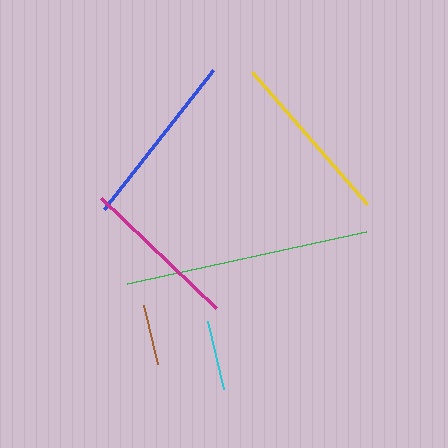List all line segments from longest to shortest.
From longest to shortest: green, blue, yellow, magenta, cyan, brown.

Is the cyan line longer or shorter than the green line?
The green line is longer than the cyan line.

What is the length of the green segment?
The green segment is approximately 246 pixels long.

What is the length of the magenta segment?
The magenta segment is approximately 159 pixels long.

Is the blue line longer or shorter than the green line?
The green line is longer than the blue line.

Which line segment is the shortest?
The brown line is the shortest at approximately 61 pixels.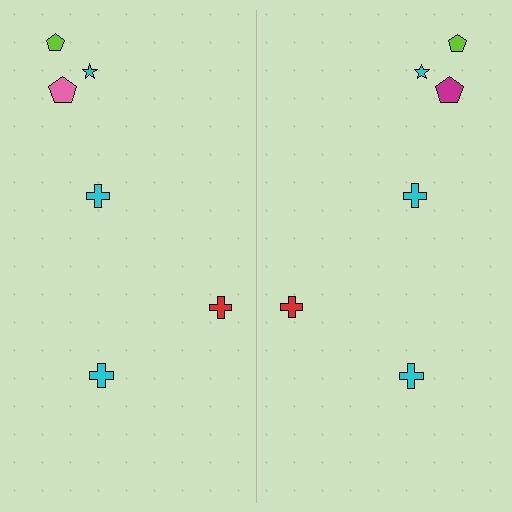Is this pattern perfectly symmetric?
No, the pattern is not perfectly symmetric. The magenta pentagon on the right side breaks the symmetry — its mirror counterpart is pink.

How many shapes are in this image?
There are 12 shapes in this image.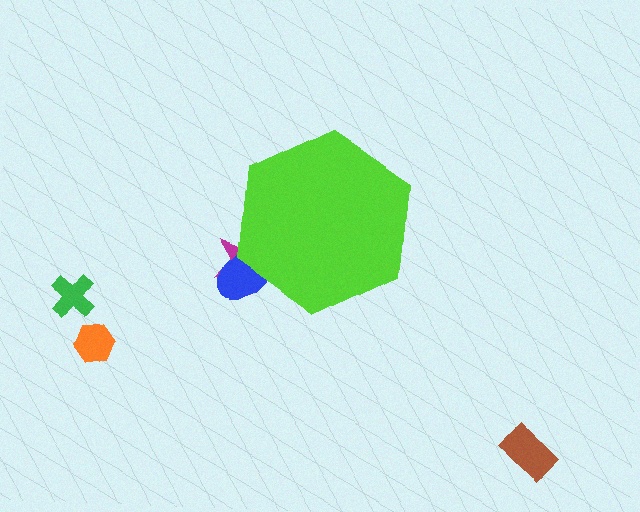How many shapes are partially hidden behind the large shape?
2 shapes are partially hidden.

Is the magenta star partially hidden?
Yes, the magenta star is partially hidden behind the lime hexagon.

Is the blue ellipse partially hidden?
Yes, the blue ellipse is partially hidden behind the lime hexagon.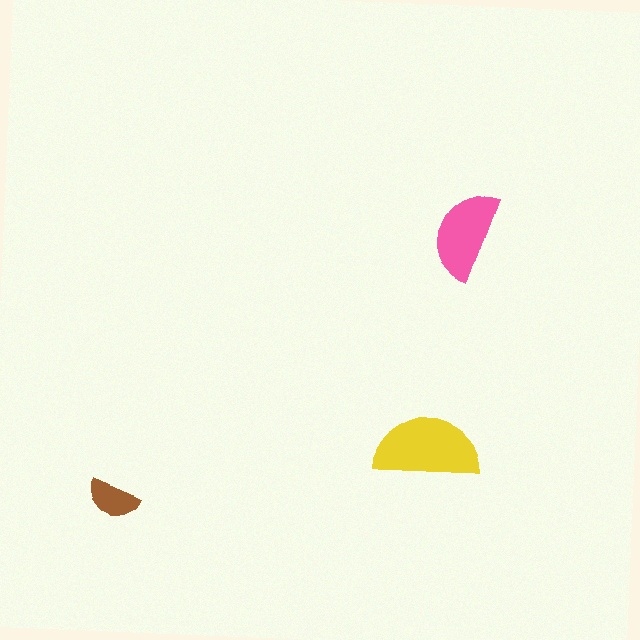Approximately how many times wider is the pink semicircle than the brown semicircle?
About 1.5 times wider.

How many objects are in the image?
There are 3 objects in the image.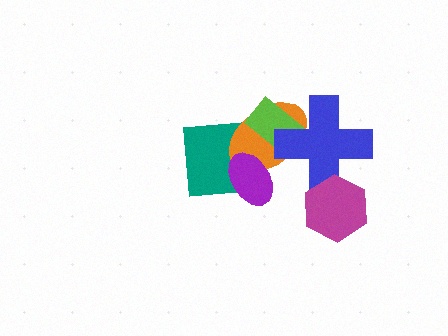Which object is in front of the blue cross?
The magenta hexagon is in front of the blue cross.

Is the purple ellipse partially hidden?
No, no other shape covers it.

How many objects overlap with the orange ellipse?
4 objects overlap with the orange ellipse.